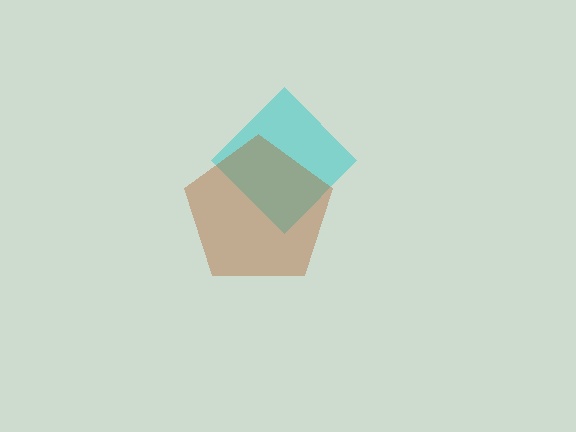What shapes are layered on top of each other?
The layered shapes are: a cyan diamond, a brown pentagon.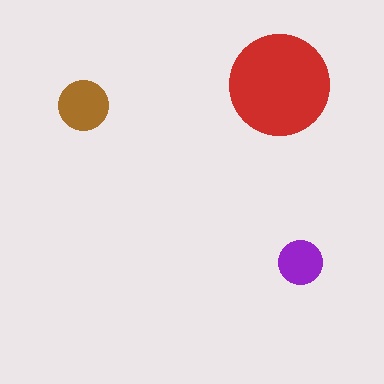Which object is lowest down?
The purple circle is bottommost.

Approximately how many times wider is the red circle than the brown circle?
About 2 times wider.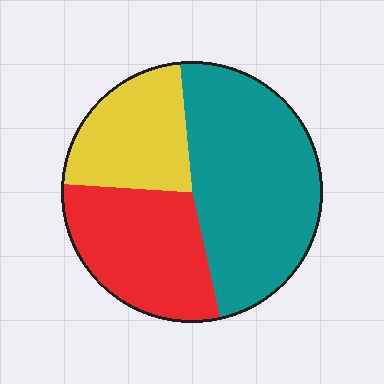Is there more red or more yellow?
Red.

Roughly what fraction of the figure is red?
Red takes up about one third (1/3) of the figure.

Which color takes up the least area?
Yellow, at roughly 25%.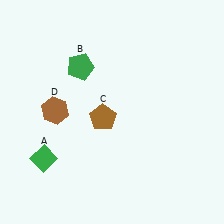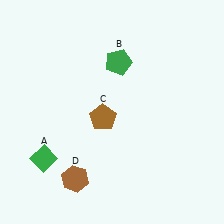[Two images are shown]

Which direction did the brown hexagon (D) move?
The brown hexagon (D) moved down.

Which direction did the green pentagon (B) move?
The green pentagon (B) moved right.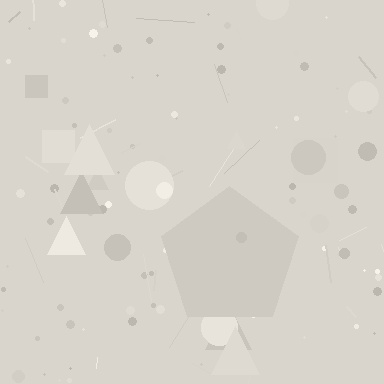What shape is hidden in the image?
A pentagon is hidden in the image.